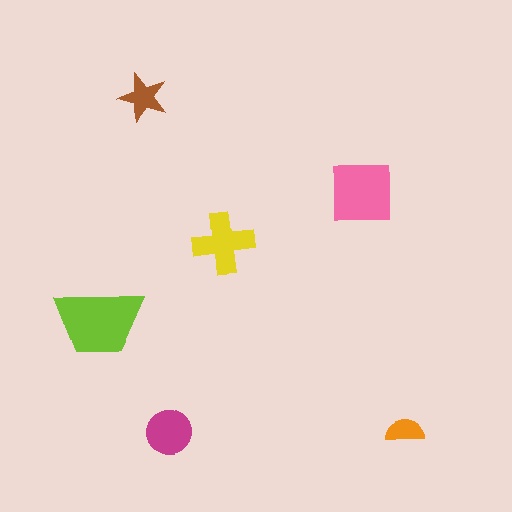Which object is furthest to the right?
The orange semicircle is rightmost.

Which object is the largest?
The lime trapezoid.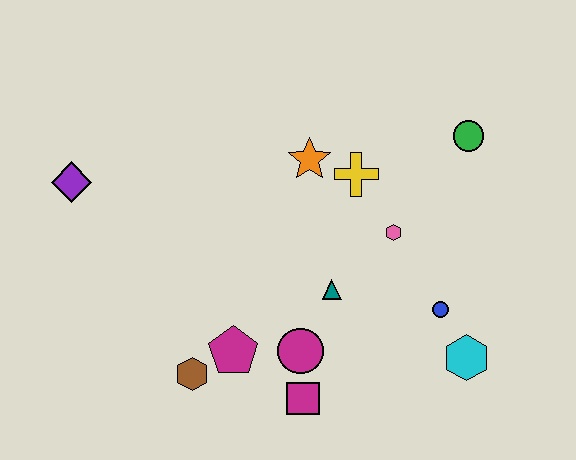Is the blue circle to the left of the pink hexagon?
No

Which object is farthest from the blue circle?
The purple diamond is farthest from the blue circle.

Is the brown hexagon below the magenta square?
No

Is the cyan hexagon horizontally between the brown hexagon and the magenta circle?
No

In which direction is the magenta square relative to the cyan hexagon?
The magenta square is to the left of the cyan hexagon.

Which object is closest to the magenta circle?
The magenta square is closest to the magenta circle.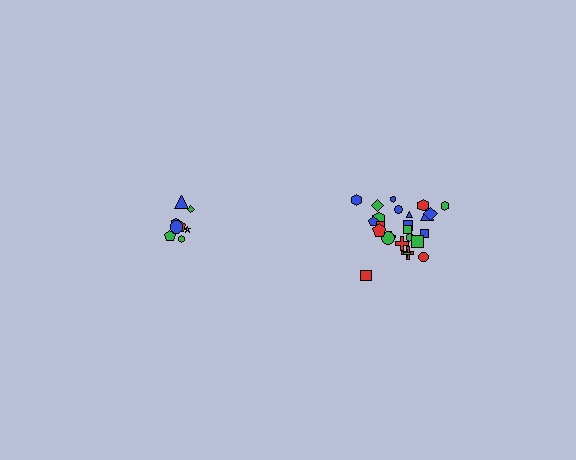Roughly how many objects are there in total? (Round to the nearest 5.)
Roughly 35 objects in total.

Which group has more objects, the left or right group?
The right group.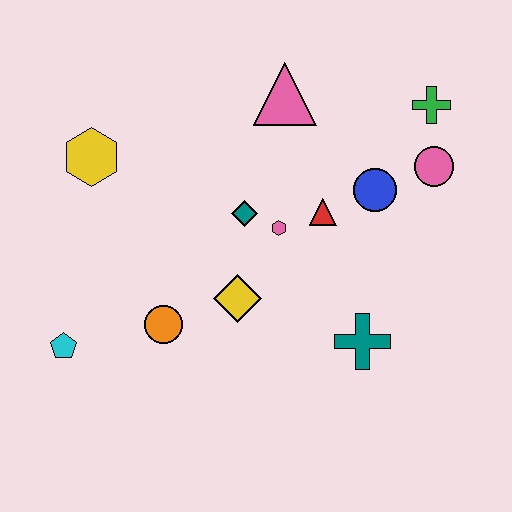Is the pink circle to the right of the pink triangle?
Yes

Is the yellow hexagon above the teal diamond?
Yes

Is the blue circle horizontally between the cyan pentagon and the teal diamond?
No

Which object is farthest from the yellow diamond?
The green cross is farthest from the yellow diamond.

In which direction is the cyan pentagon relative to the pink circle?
The cyan pentagon is to the left of the pink circle.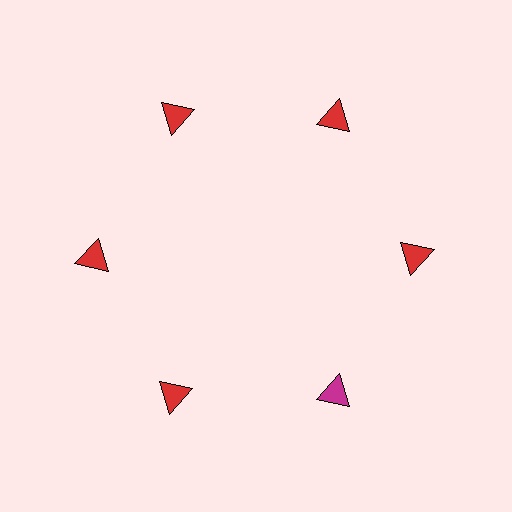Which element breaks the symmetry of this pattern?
The magenta triangle at roughly the 5 o'clock position breaks the symmetry. All other shapes are red triangles.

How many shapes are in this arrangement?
There are 6 shapes arranged in a ring pattern.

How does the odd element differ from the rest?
It has a different color: magenta instead of red.